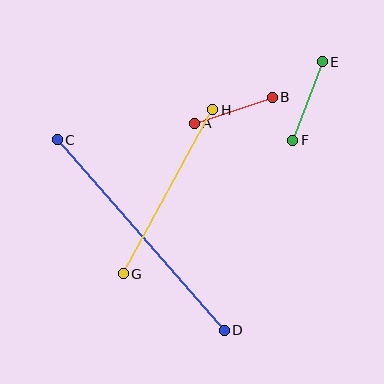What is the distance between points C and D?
The distance is approximately 253 pixels.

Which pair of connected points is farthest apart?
Points C and D are farthest apart.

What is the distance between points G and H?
The distance is approximately 187 pixels.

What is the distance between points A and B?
The distance is approximately 82 pixels.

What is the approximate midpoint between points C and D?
The midpoint is at approximately (141, 235) pixels.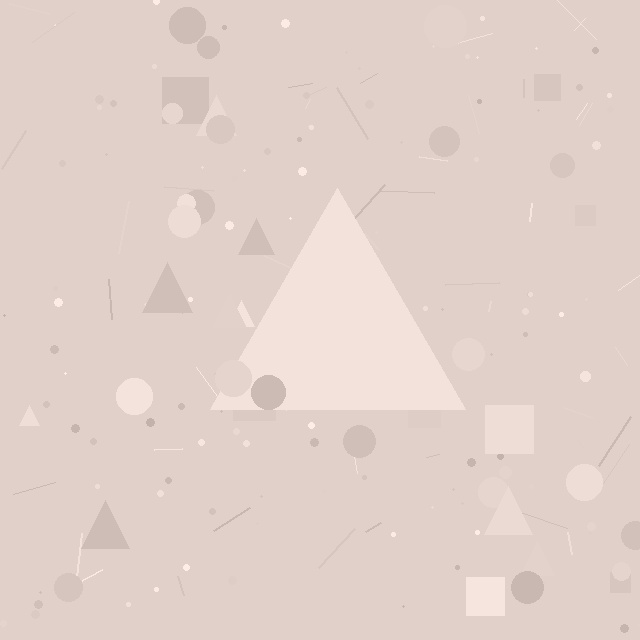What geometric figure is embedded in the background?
A triangle is embedded in the background.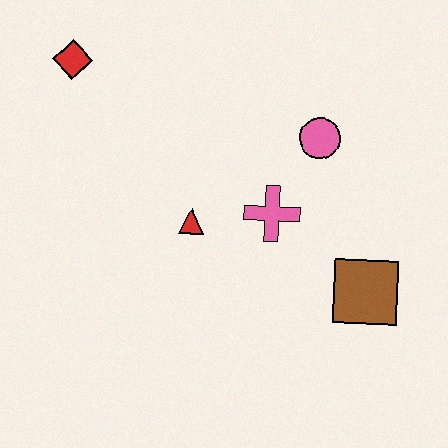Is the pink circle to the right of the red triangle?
Yes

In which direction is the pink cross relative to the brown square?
The pink cross is to the left of the brown square.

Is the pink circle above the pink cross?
Yes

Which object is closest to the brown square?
The pink cross is closest to the brown square.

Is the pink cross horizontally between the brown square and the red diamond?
Yes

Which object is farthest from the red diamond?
The brown square is farthest from the red diamond.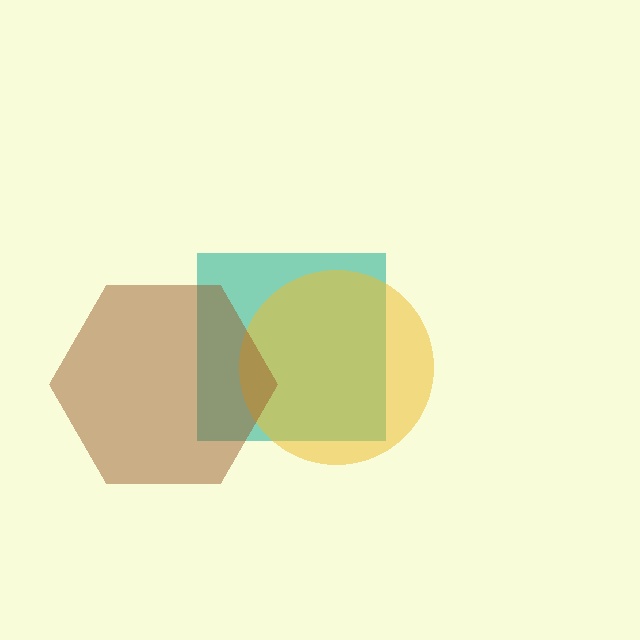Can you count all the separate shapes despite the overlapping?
Yes, there are 3 separate shapes.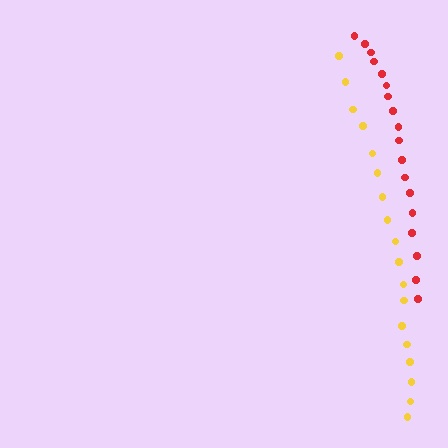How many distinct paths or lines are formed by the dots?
There are 2 distinct paths.